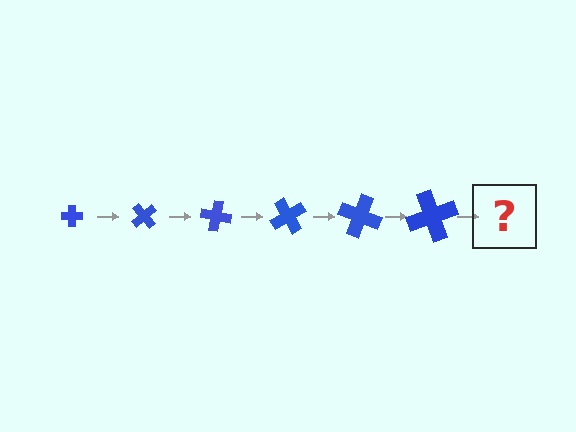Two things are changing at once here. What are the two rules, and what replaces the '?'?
The two rules are that the cross grows larger each step and it rotates 50 degrees each step. The '?' should be a cross, larger than the previous one and rotated 300 degrees from the start.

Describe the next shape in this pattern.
It should be a cross, larger than the previous one and rotated 300 degrees from the start.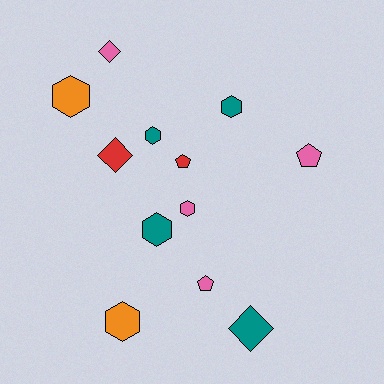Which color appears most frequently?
Pink, with 4 objects.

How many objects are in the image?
There are 12 objects.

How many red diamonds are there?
There is 1 red diamond.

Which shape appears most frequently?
Hexagon, with 6 objects.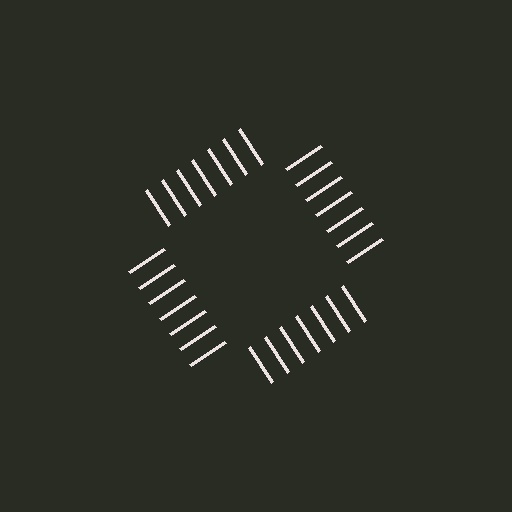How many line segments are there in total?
28 — 7 along each of the 4 edges.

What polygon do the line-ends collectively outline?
An illusory square — the line segments terminate on its edges but no continuous stroke is drawn.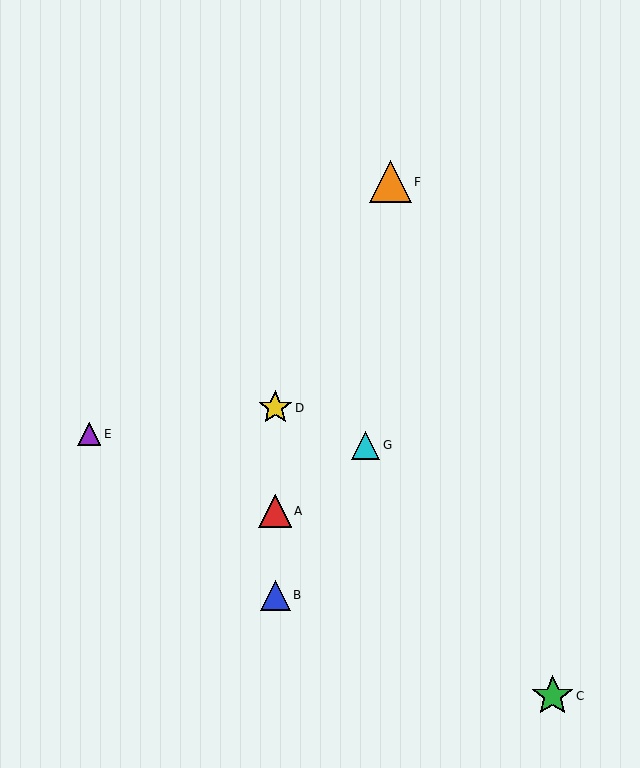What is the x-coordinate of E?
Object E is at x≈89.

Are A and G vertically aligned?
No, A is at x≈275 and G is at x≈366.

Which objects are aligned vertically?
Objects A, B, D are aligned vertically.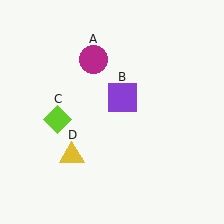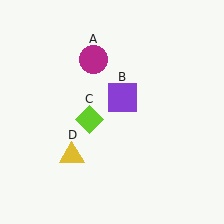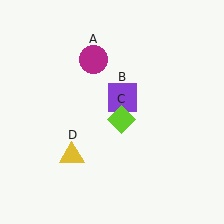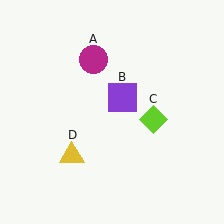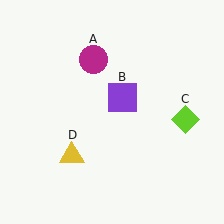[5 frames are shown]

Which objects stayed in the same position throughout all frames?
Magenta circle (object A) and purple square (object B) and yellow triangle (object D) remained stationary.